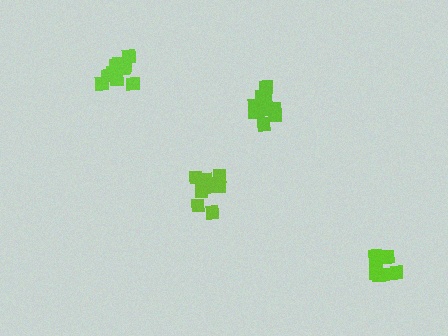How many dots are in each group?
Group 1: 12 dots, Group 2: 8 dots, Group 3: 10 dots, Group 4: 12 dots (42 total).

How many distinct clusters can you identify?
There are 4 distinct clusters.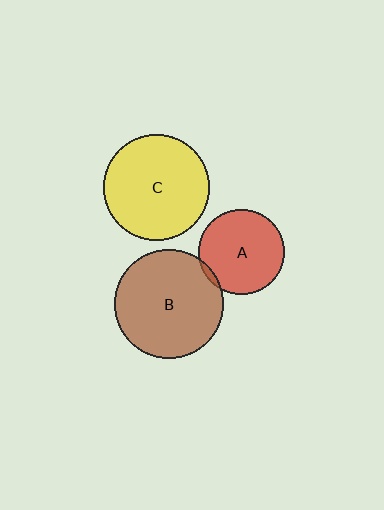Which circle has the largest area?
Circle B (brown).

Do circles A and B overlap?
Yes.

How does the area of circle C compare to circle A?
Approximately 1.5 times.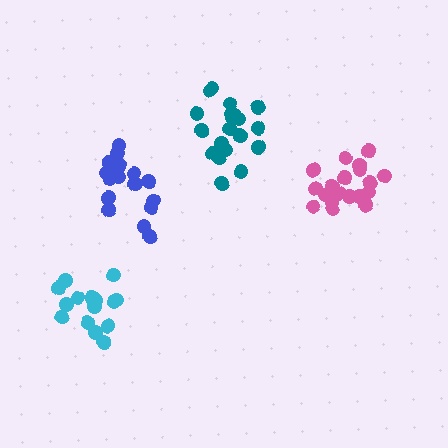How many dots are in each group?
Group 1: 19 dots, Group 2: 19 dots, Group 3: 21 dots, Group 4: 16 dots (75 total).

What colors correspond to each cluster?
The clusters are colored: pink, blue, teal, cyan.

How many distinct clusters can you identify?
There are 4 distinct clusters.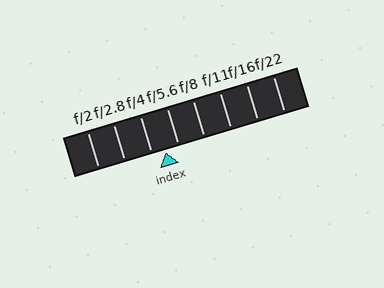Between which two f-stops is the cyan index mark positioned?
The index mark is between f/4 and f/5.6.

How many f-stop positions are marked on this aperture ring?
There are 8 f-stop positions marked.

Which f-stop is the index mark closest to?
The index mark is closest to f/5.6.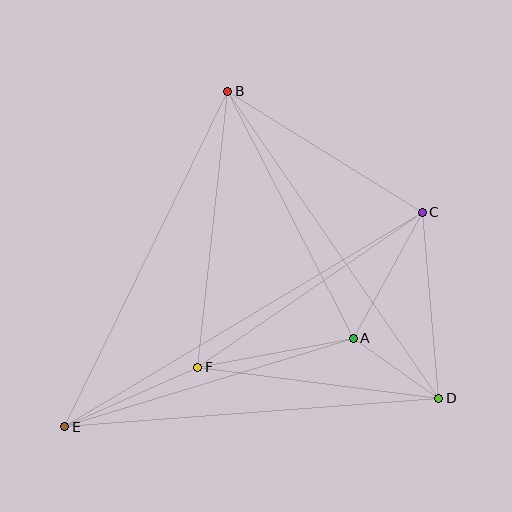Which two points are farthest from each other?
Points C and E are farthest from each other.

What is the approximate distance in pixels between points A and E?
The distance between A and E is approximately 302 pixels.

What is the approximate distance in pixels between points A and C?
The distance between A and C is approximately 144 pixels.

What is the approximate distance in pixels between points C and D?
The distance between C and D is approximately 187 pixels.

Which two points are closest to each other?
Points A and D are closest to each other.